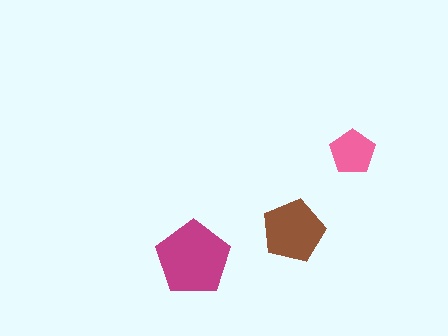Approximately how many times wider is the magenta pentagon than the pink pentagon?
About 1.5 times wider.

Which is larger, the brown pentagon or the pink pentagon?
The brown one.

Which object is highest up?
The pink pentagon is topmost.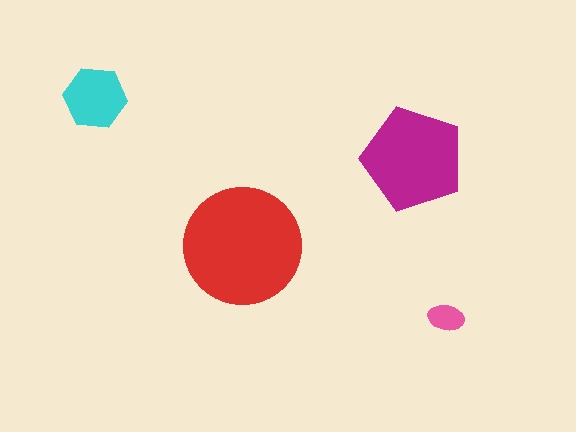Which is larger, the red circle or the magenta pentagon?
The red circle.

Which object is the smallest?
The pink ellipse.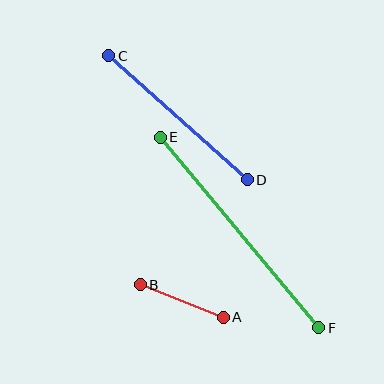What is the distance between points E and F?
The distance is approximately 248 pixels.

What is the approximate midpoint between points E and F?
The midpoint is at approximately (239, 232) pixels.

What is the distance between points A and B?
The distance is approximately 89 pixels.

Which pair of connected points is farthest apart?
Points E and F are farthest apart.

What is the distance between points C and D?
The distance is approximately 186 pixels.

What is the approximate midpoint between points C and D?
The midpoint is at approximately (178, 118) pixels.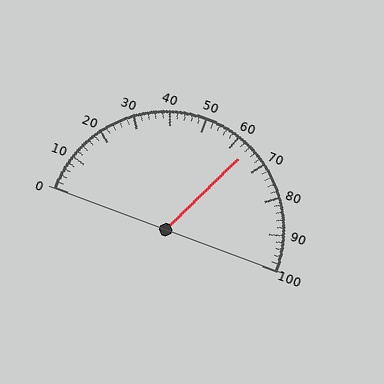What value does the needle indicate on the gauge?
The needle indicates approximately 64.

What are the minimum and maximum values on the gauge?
The gauge ranges from 0 to 100.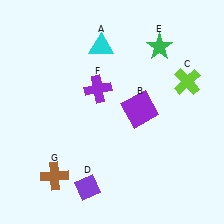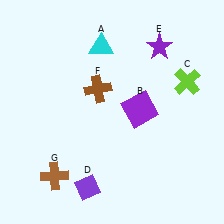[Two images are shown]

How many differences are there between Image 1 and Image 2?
There are 2 differences between the two images.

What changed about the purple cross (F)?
In Image 1, F is purple. In Image 2, it changed to brown.